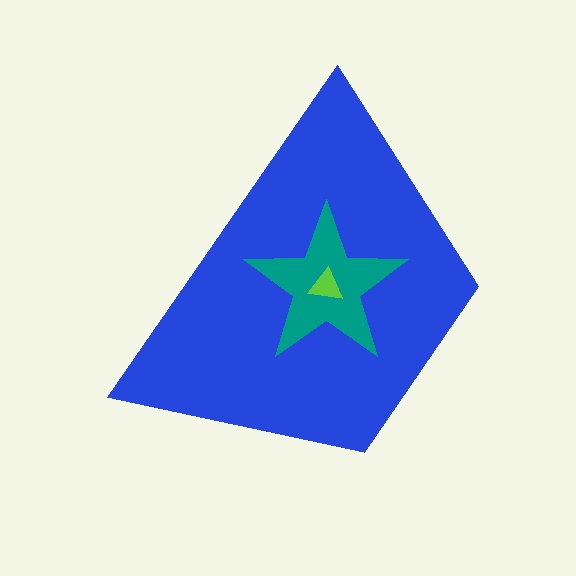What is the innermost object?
The lime triangle.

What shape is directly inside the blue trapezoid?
The teal star.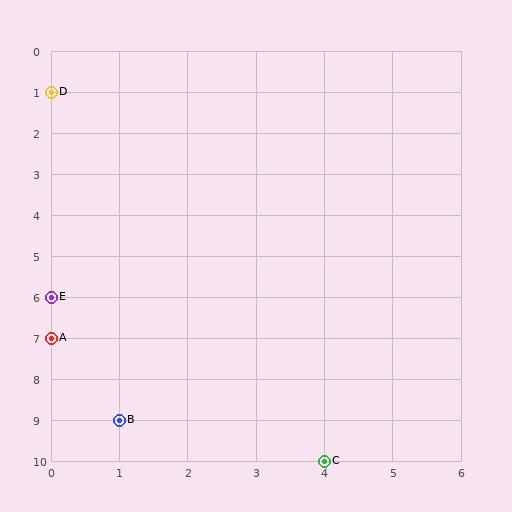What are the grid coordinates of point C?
Point C is at grid coordinates (4, 10).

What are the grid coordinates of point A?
Point A is at grid coordinates (0, 7).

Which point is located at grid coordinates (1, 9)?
Point B is at (1, 9).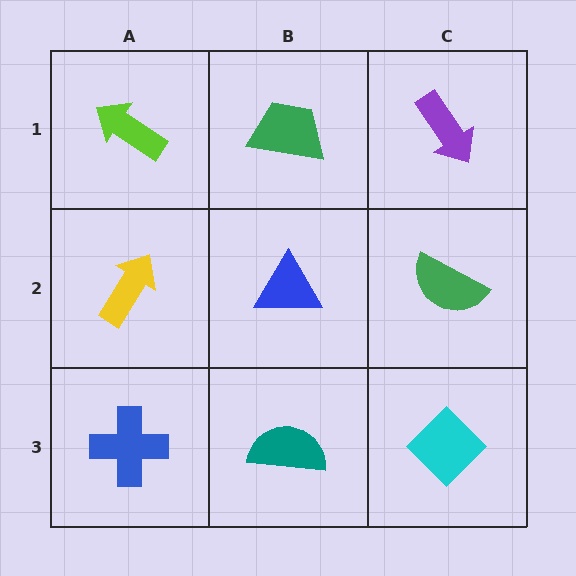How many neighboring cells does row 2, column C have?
3.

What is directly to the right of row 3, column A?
A teal semicircle.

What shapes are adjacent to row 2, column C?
A purple arrow (row 1, column C), a cyan diamond (row 3, column C), a blue triangle (row 2, column B).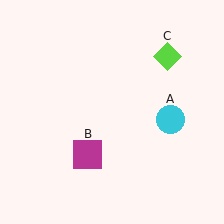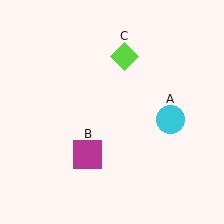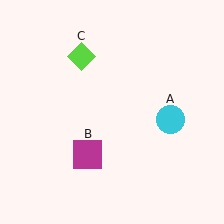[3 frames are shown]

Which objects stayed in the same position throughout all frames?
Cyan circle (object A) and magenta square (object B) remained stationary.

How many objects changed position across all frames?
1 object changed position: lime diamond (object C).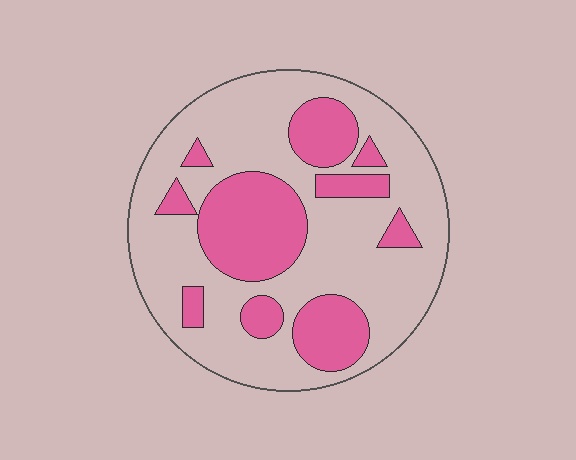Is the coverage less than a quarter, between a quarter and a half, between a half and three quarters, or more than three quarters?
Between a quarter and a half.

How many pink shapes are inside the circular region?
10.